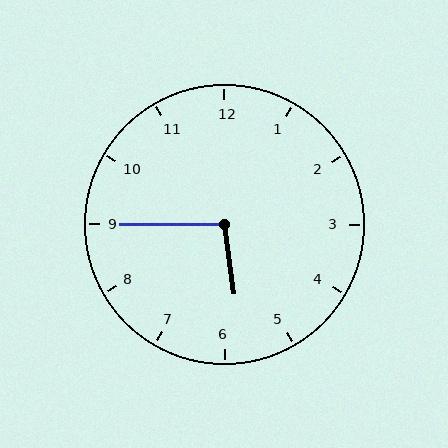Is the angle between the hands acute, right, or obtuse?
It is obtuse.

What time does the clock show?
5:45.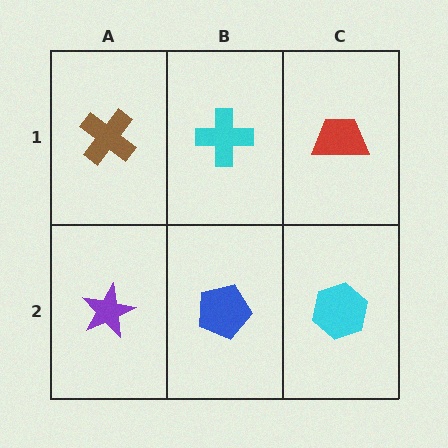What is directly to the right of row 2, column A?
A blue pentagon.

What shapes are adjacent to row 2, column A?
A brown cross (row 1, column A), a blue pentagon (row 2, column B).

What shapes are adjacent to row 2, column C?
A red trapezoid (row 1, column C), a blue pentagon (row 2, column B).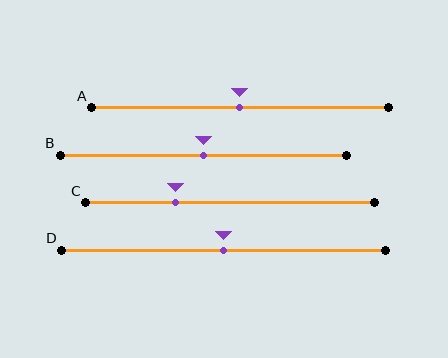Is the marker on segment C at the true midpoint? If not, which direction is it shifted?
No, the marker on segment C is shifted to the left by about 19% of the segment length.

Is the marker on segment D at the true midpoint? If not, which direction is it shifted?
Yes, the marker on segment D is at the true midpoint.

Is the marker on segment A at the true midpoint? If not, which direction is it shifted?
Yes, the marker on segment A is at the true midpoint.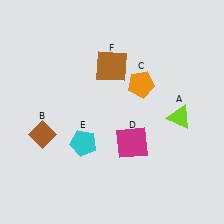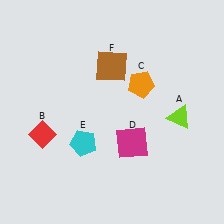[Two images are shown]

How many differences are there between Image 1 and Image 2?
There is 1 difference between the two images.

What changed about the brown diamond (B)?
In Image 1, B is brown. In Image 2, it changed to red.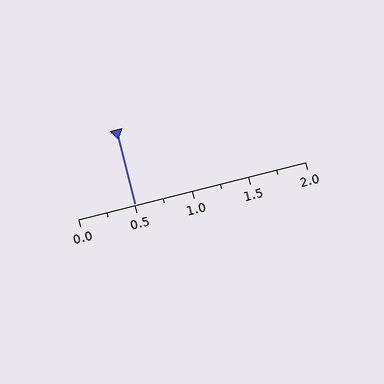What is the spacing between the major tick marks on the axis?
The major ticks are spaced 0.5 apart.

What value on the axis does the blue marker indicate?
The marker indicates approximately 0.5.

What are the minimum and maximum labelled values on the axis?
The axis runs from 0.0 to 2.0.